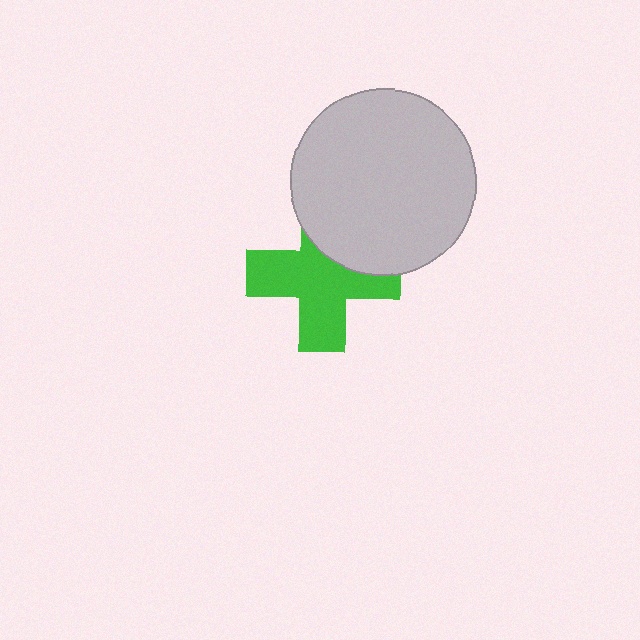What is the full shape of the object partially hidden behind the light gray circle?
The partially hidden object is a green cross.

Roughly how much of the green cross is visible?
Most of it is visible (roughly 69%).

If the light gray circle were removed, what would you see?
You would see the complete green cross.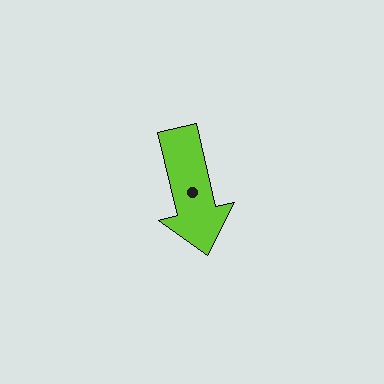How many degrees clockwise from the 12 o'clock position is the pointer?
Approximately 167 degrees.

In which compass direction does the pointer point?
South.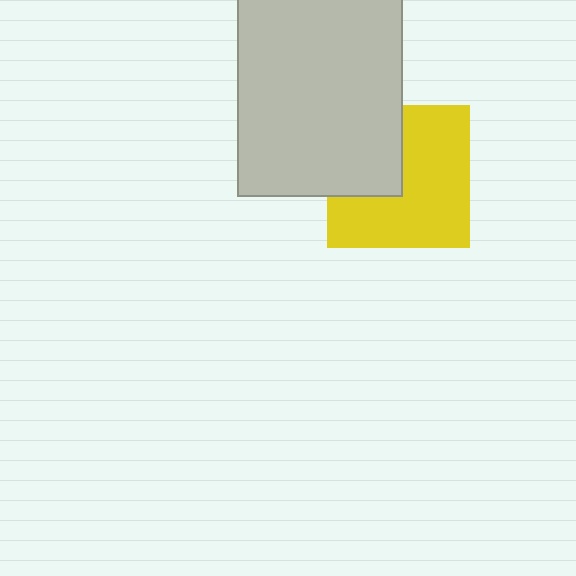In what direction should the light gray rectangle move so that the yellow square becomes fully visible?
The light gray rectangle should move left. That is the shortest direction to clear the overlap and leave the yellow square fully visible.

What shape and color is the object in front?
The object in front is a light gray rectangle.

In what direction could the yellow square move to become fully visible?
The yellow square could move right. That would shift it out from behind the light gray rectangle entirely.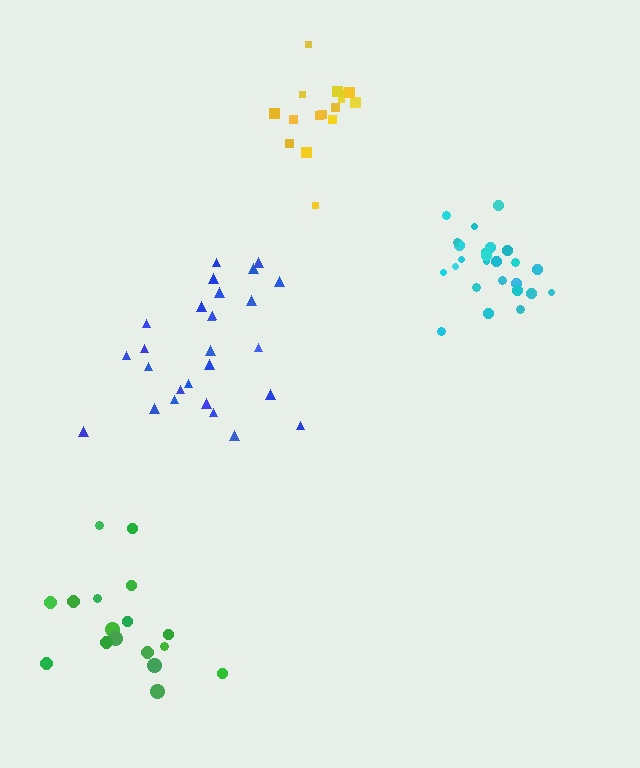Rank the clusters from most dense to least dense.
cyan, yellow, blue, green.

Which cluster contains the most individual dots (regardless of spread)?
Blue (27).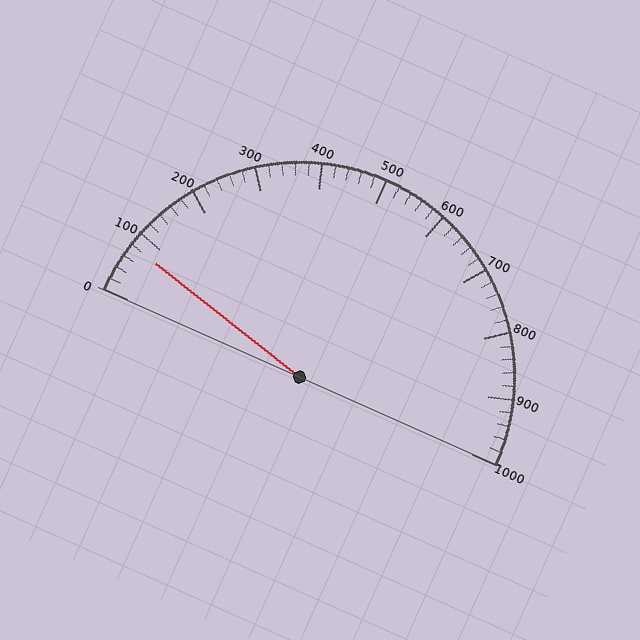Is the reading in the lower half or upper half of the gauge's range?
The reading is in the lower half of the range (0 to 1000).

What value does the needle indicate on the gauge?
The needle indicates approximately 80.